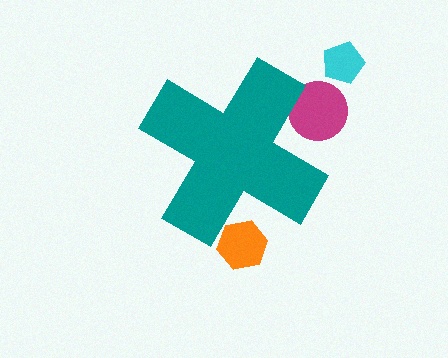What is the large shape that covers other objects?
A teal cross.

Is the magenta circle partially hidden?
Yes, the magenta circle is partially hidden behind the teal cross.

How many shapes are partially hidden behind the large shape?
2 shapes are partially hidden.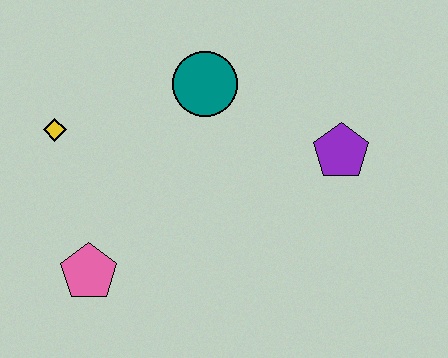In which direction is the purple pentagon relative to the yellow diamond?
The purple pentagon is to the right of the yellow diamond.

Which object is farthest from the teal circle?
The pink pentagon is farthest from the teal circle.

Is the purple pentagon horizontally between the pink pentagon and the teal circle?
No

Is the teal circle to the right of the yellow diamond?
Yes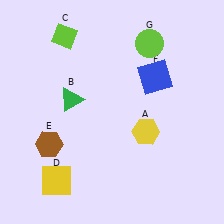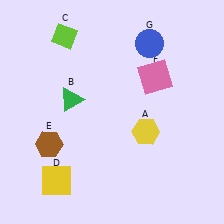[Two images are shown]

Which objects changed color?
F changed from blue to pink. G changed from lime to blue.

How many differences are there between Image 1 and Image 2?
There are 2 differences between the two images.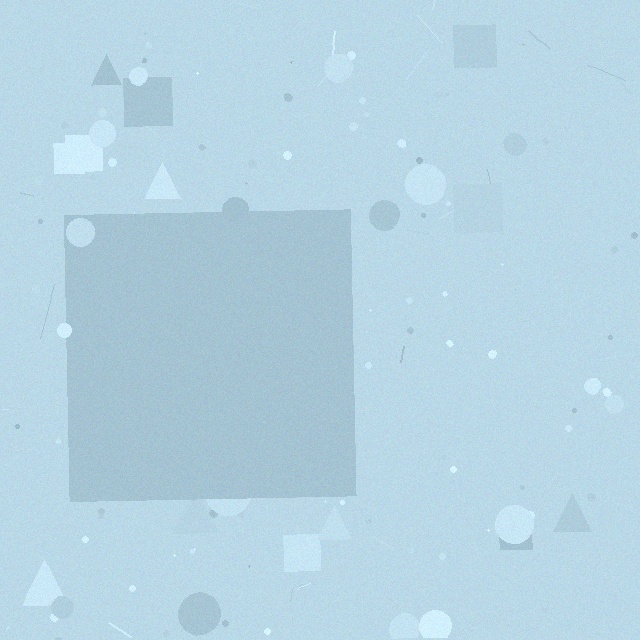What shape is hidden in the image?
A square is hidden in the image.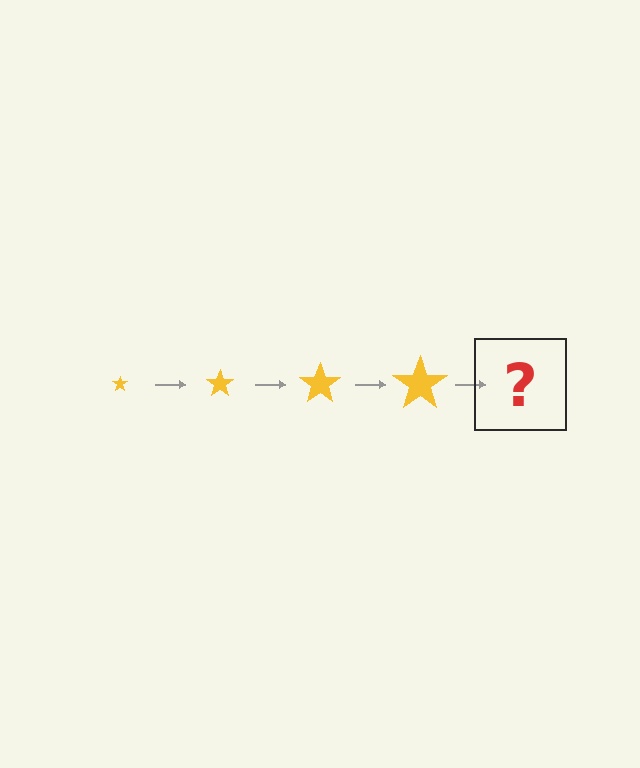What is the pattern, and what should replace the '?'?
The pattern is that the star gets progressively larger each step. The '?' should be a yellow star, larger than the previous one.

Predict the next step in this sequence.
The next step is a yellow star, larger than the previous one.